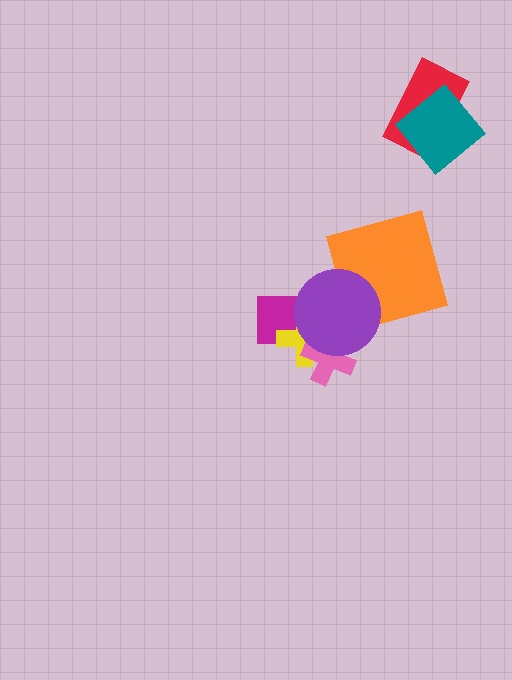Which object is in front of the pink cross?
The purple circle is in front of the pink cross.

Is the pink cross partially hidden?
Yes, it is partially covered by another shape.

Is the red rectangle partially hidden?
Yes, it is partially covered by another shape.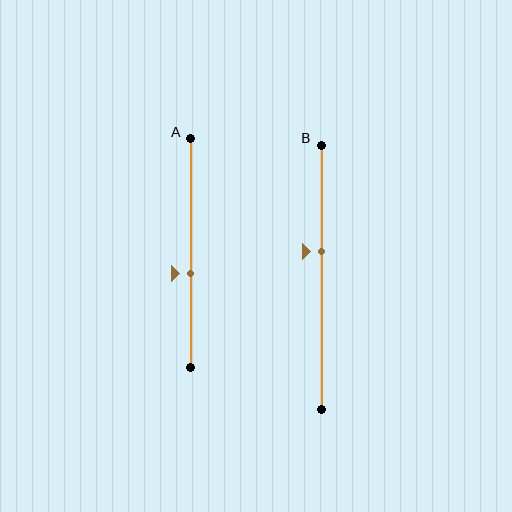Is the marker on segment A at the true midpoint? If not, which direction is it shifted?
No, the marker on segment A is shifted downward by about 9% of the segment length.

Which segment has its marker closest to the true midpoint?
Segment A has its marker closest to the true midpoint.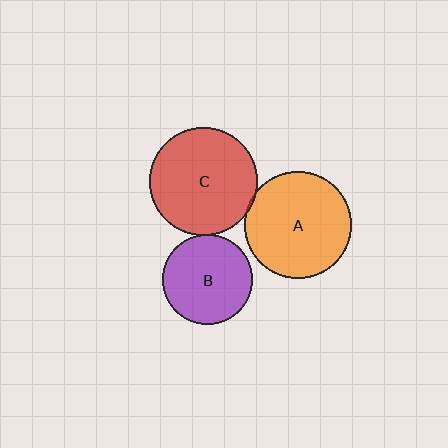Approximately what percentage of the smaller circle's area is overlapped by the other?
Approximately 5%.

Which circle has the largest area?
Circle C (red).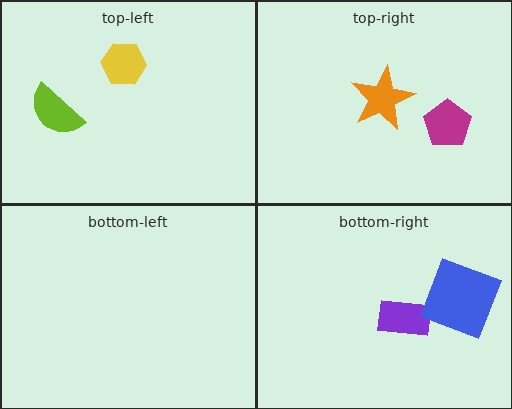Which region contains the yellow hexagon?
The top-left region.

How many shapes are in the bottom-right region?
2.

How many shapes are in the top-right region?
2.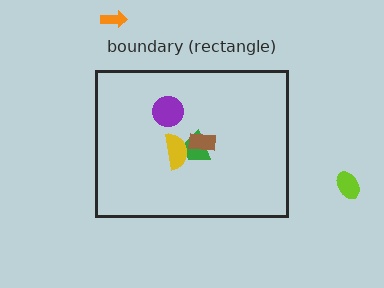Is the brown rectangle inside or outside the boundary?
Inside.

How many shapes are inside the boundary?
4 inside, 2 outside.